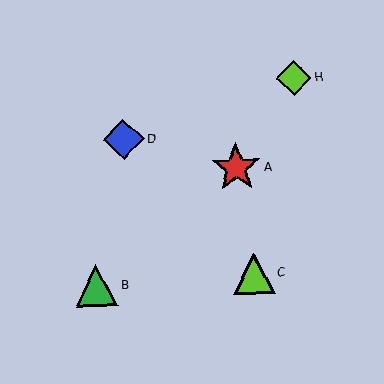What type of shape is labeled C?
Shape C is a lime triangle.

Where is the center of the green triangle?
The center of the green triangle is at (96, 286).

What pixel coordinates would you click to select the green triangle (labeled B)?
Click at (96, 286) to select the green triangle B.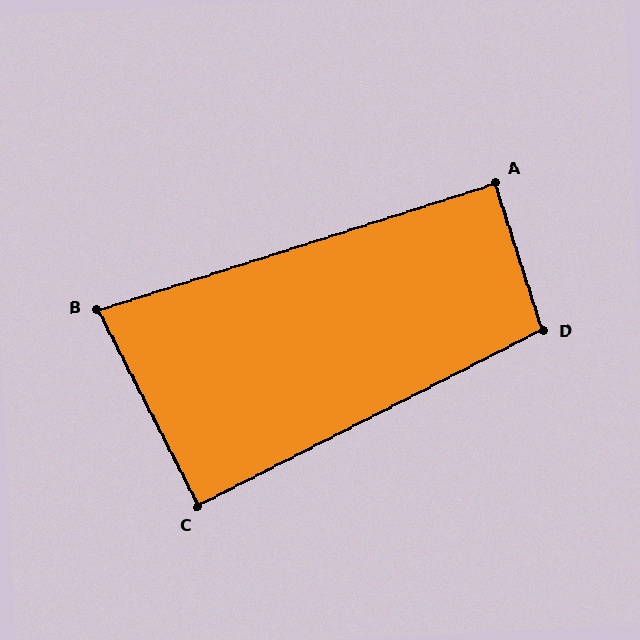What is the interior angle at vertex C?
Approximately 90 degrees (approximately right).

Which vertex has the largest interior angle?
D, at approximately 99 degrees.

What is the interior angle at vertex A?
Approximately 90 degrees (approximately right).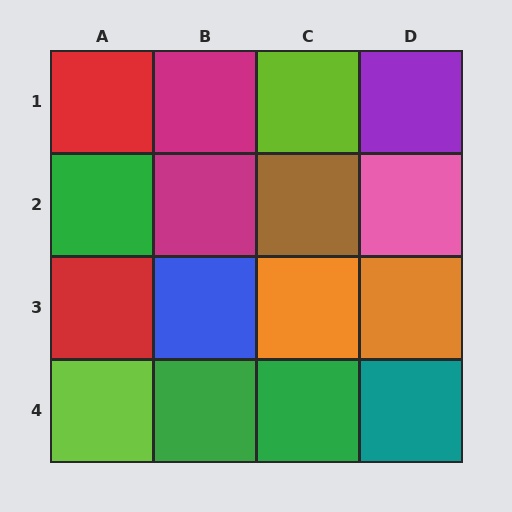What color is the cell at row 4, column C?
Green.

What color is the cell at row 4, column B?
Green.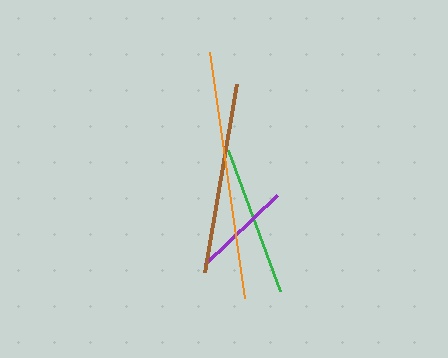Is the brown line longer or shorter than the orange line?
The orange line is longer than the brown line.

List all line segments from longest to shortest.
From longest to shortest: orange, brown, green, purple.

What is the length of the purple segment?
The purple segment is approximately 100 pixels long.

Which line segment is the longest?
The orange line is the longest at approximately 248 pixels.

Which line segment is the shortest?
The purple line is the shortest at approximately 100 pixels.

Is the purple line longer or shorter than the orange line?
The orange line is longer than the purple line.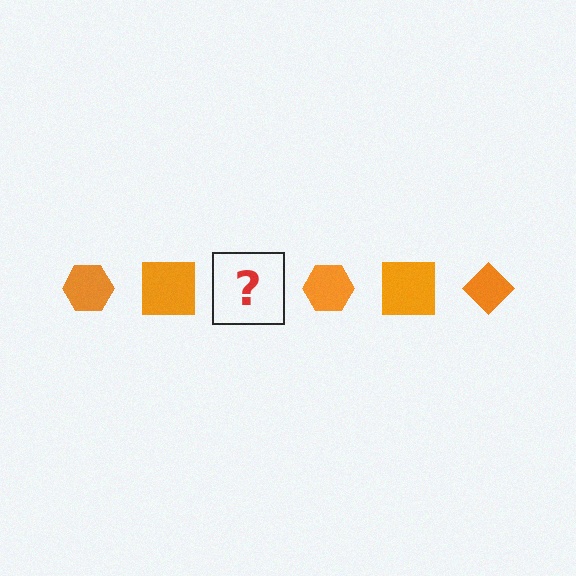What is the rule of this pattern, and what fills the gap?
The rule is that the pattern cycles through hexagon, square, diamond shapes in orange. The gap should be filled with an orange diamond.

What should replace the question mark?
The question mark should be replaced with an orange diamond.